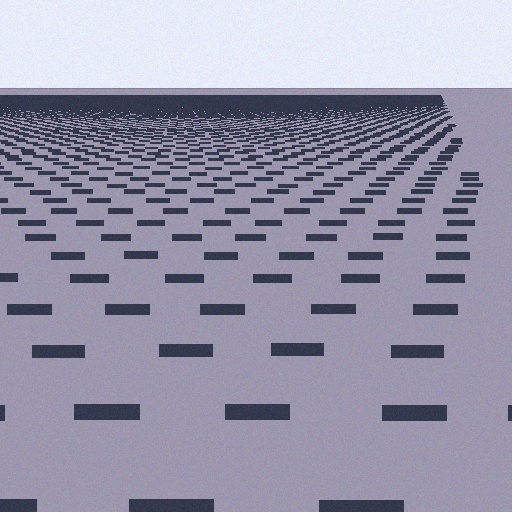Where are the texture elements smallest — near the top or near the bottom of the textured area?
Near the top.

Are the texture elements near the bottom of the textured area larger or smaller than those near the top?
Larger. Near the bottom, elements are closer to the viewer and appear at a bigger on-screen size.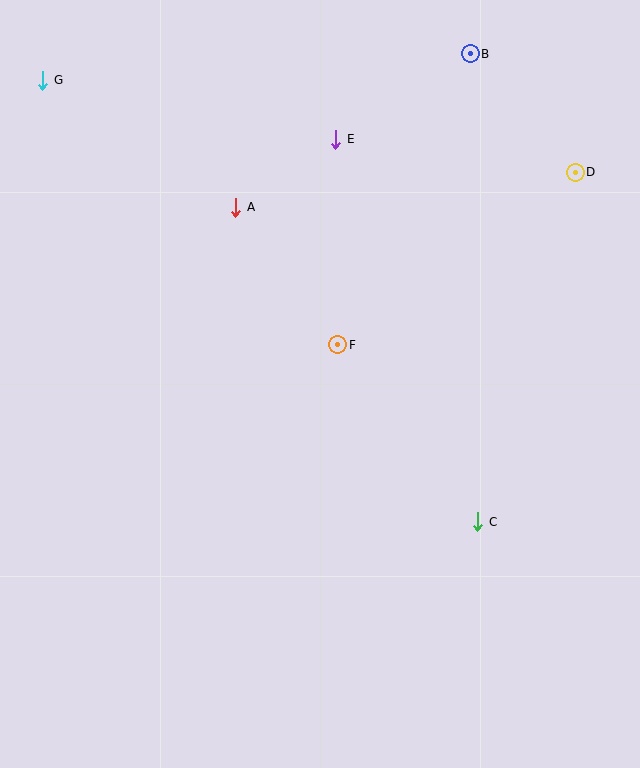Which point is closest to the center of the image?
Point F at (338, 345) is closest to the center.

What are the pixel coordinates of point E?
Point E is at (336, 139).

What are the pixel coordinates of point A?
Point A is at (236, 207).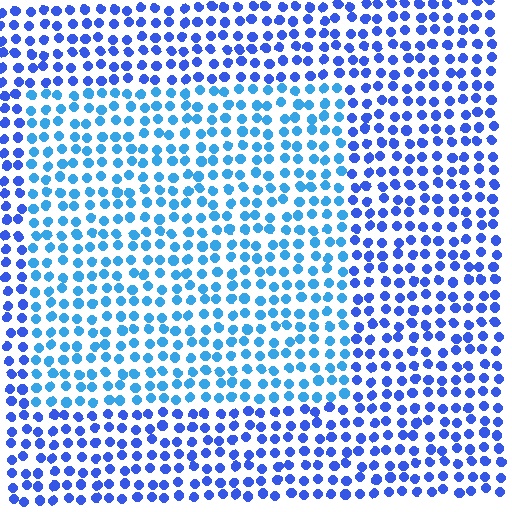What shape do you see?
I see a rectangle.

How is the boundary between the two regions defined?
The boundary is defined purely by a slight shift in hue (about 27 degrees). Spacing, size, and orientation are identical on both sides.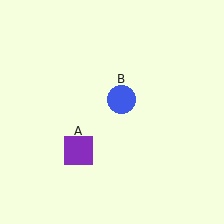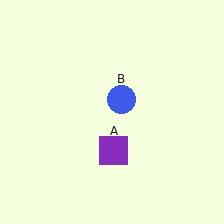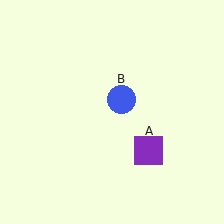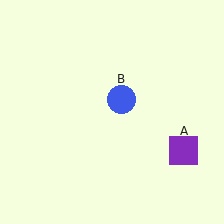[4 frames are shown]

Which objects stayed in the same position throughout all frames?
Blue circle (object B) remained stationary.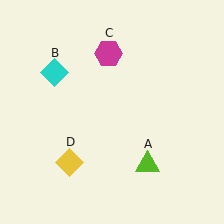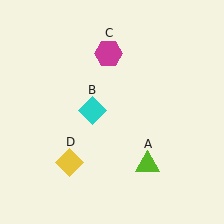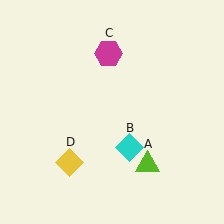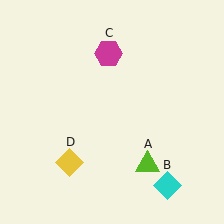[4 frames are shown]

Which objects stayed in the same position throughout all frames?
Lime triangle (object A) and magenta hexagon (object C) and yellow diamond (object D) remained stationary.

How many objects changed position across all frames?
1 object changed position: cyan diamond (object B).